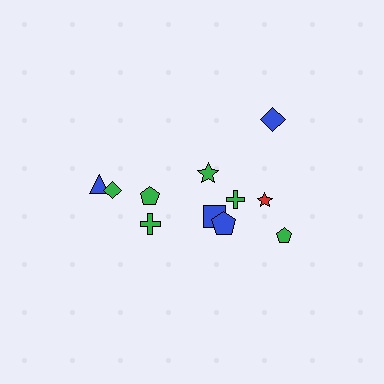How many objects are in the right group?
There are 7 objects.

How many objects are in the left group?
There are 4 objects.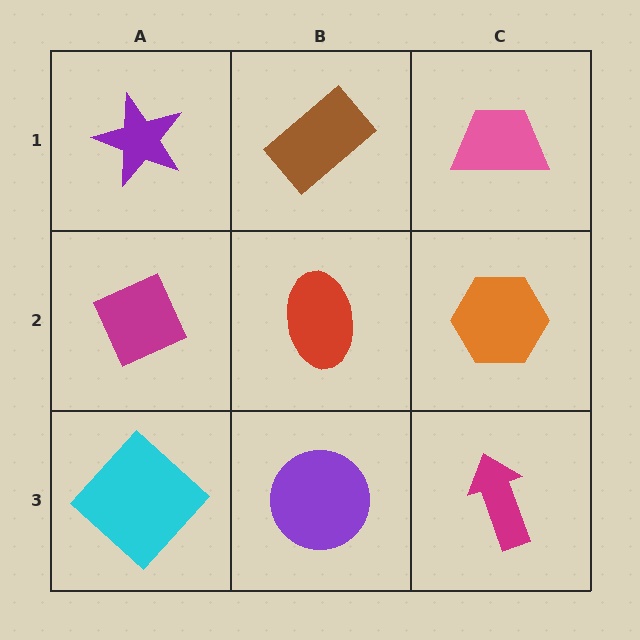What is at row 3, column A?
A cyan diamond.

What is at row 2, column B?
A red ellipse.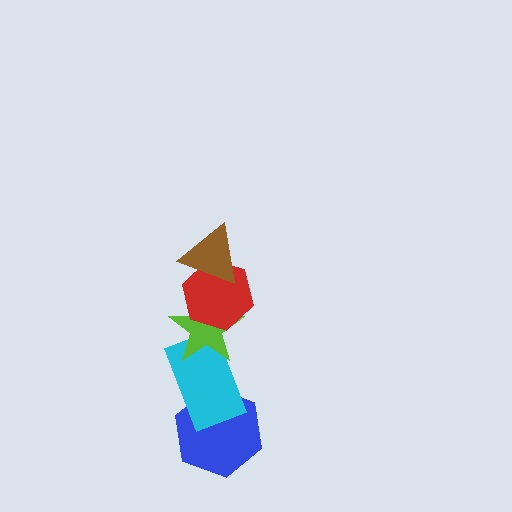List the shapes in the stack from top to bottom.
From top to bottom: the brown triangle, the red hexagon, the lime star, the cyan rectangle, the blue hexagon.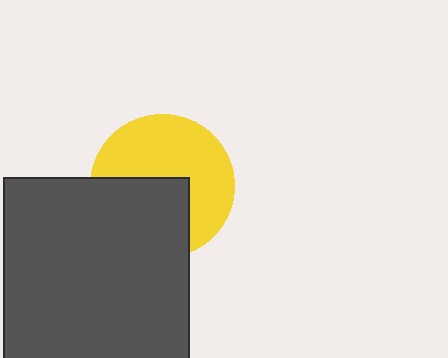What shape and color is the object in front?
The object in front is a dark gray square.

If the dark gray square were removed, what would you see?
You would see the complete yellow circle.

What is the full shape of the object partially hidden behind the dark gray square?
The partially hidden object is a yellow circle.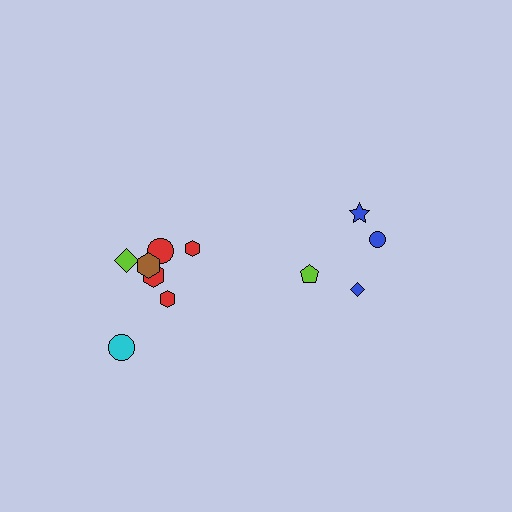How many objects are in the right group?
There are 4 objects.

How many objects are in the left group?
There are 8 objects.